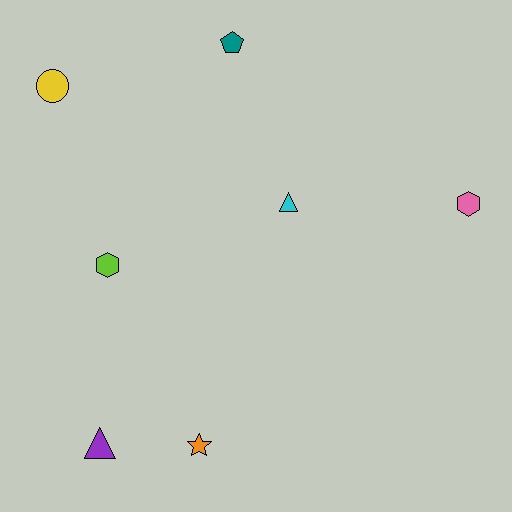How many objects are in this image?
There are 7 objects.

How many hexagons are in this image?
There are 2 hexagons.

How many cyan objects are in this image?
There is 1 cyan object.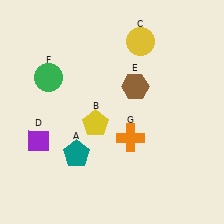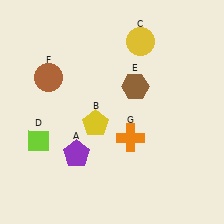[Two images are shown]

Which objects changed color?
A changed from teal to purple. D changed from purple to lime. F changed from green to brown.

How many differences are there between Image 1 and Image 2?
There are 3 differences between the two images.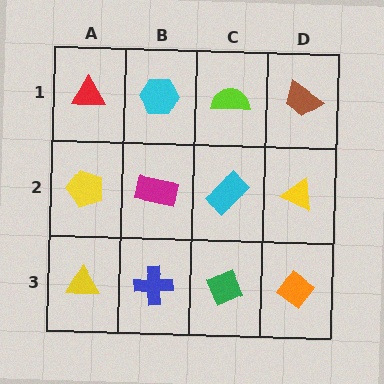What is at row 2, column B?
A magenta rectangle.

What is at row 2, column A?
A yellow pentagon.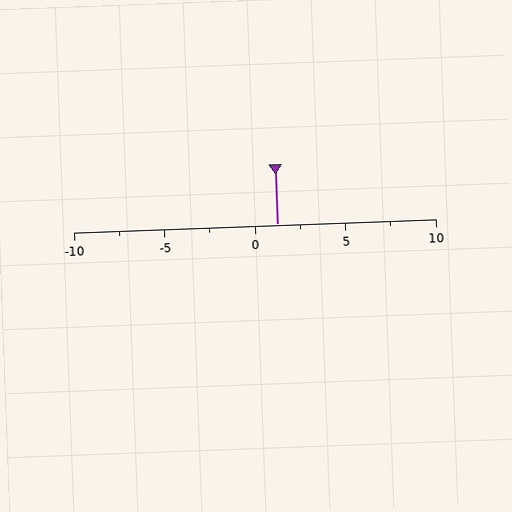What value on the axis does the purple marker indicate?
The marker indicates approximately 1.2.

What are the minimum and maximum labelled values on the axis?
The axis runs from -10 to 10.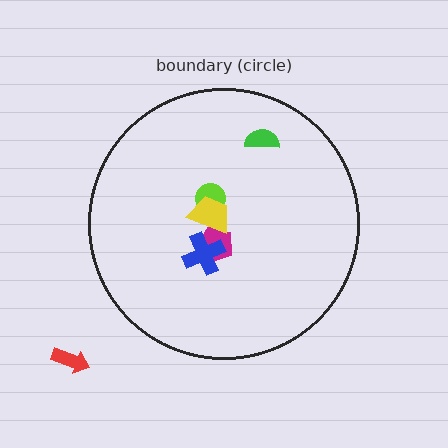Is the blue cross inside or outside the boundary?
Inside.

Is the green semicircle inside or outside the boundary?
Inside.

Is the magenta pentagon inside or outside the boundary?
Inside.